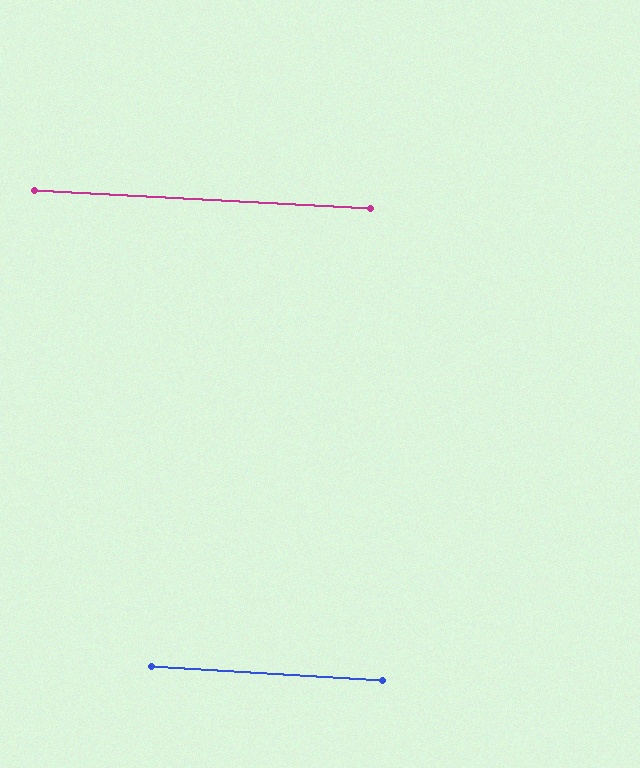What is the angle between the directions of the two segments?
Approximately 1 degree.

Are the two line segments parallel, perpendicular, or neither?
Parallel — their directions differ by only 0.5°.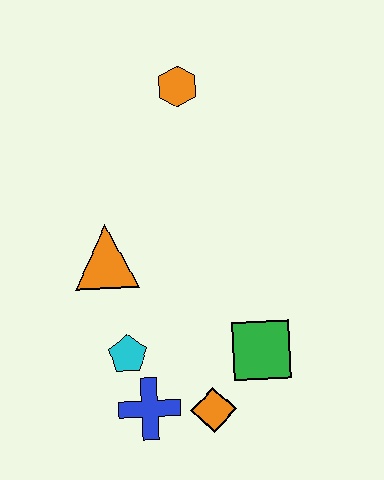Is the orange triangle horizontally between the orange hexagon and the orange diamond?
No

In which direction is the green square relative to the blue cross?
The green square is to the right of the blue cross.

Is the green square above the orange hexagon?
No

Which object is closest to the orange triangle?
The cyan pentagon is closest to the orange triangle.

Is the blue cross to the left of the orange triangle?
No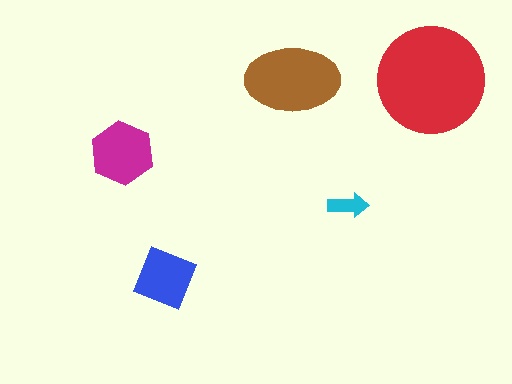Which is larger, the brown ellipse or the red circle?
The red circle.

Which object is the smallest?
The cyan arrow.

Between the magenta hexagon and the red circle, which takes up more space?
The red circle.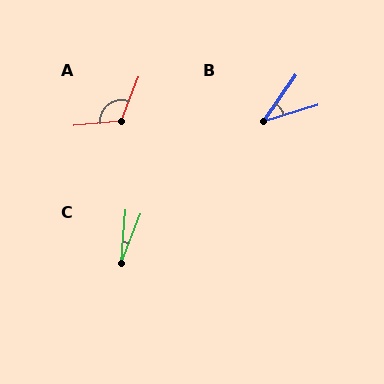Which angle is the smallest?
C, at approximately 16 degrees.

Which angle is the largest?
A, at approximately 117 degrees.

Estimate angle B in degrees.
Approximately 38 degrees.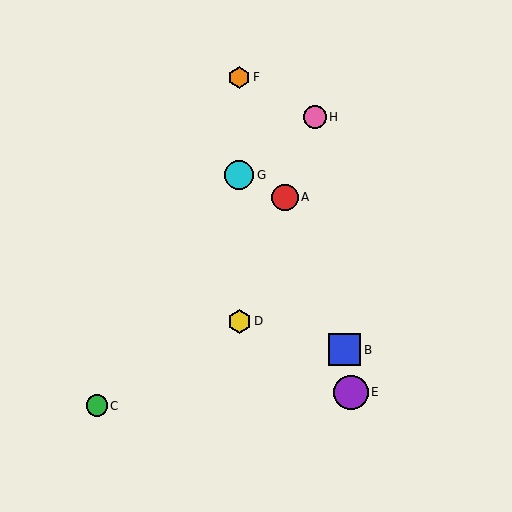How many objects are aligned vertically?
3 objects (D, F, G) are aligned vertically.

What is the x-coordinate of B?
Object B is at x≈345.